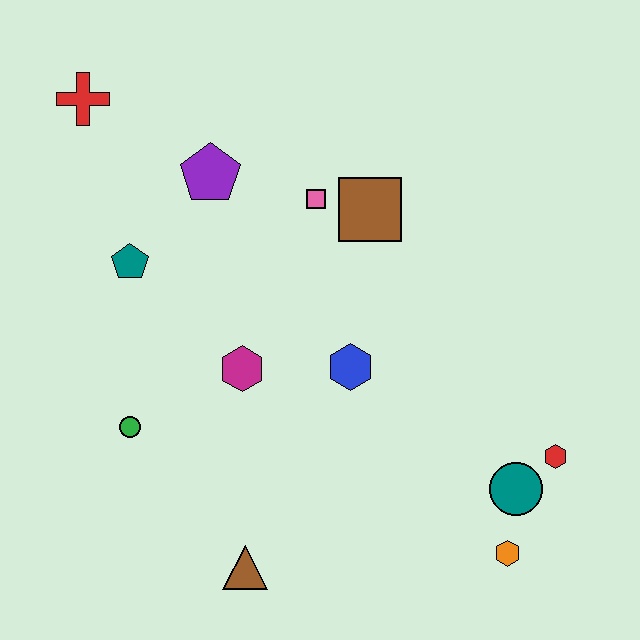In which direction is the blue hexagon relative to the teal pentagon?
The blue hexagon is to the right of the teal pentagon.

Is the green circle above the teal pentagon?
No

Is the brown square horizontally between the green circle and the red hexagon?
Yes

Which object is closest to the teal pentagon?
The purple pentagon is closest to the teal pentagon.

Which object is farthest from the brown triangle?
The red cross is farthest from the brown triangle.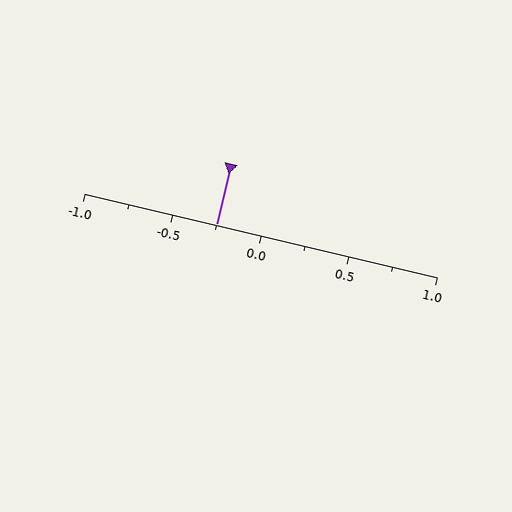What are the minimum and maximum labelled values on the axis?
The axis runs from -1.0 to 1.0.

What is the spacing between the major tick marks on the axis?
The major ticks are spaced 0.5 apart.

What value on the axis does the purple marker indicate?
The marker indicates approximately -0.25.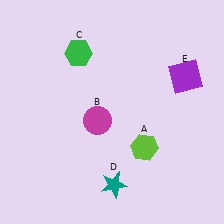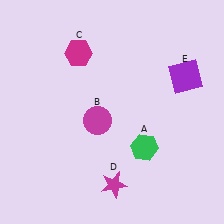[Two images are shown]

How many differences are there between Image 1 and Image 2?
There are 3 differences between the two images.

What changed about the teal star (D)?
In Image 1, D is teal. In Image 2, it changed to magenta.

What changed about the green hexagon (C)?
In Image 1, C is green. In Image 2, it changed to magenta.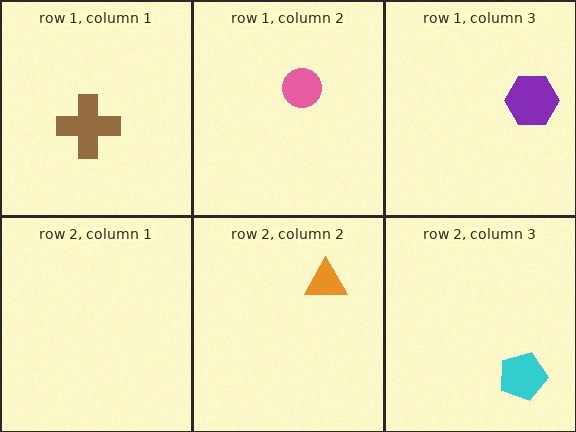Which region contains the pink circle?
The row 1, column 2 region.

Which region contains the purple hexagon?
The row 1, column 3 region.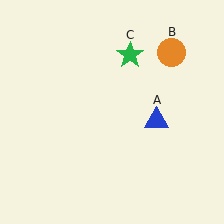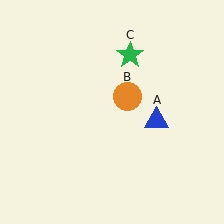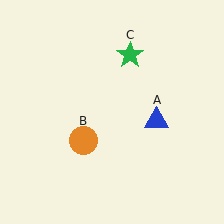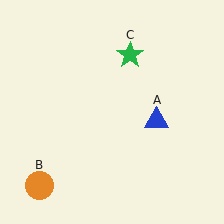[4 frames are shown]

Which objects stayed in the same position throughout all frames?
Blue triangle (object A) and green star (object C) remained stationary.